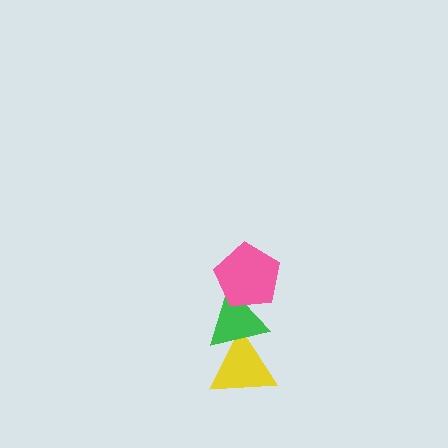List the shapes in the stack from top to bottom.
From top to bottom: the pink pentagon, the green triangle, the yellow triangle.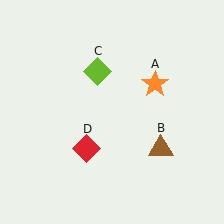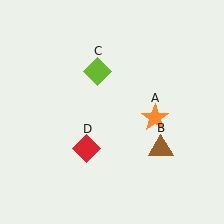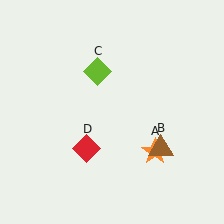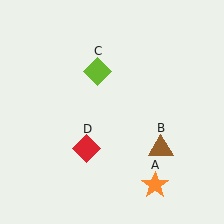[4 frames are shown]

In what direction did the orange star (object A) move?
The orange star (object A) moved down.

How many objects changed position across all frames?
1 object changed position: orange star (object A).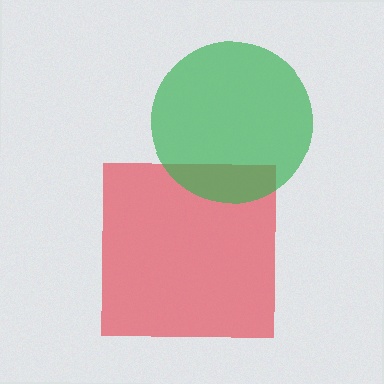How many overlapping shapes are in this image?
There are 2 overlapping shapes in the image.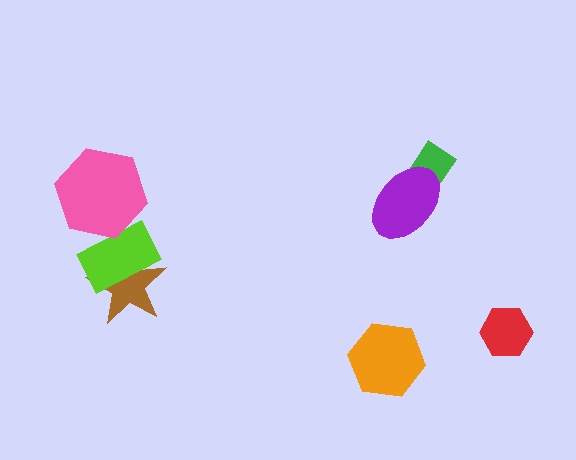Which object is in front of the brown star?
The lime rectangle is in front of the brown star.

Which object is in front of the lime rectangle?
The pink hexagon is in front of the lime rectangle.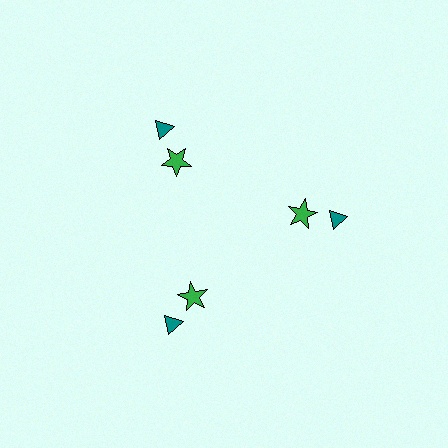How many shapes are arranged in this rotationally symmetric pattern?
There are 6 shapes, arranged in 3 groups of 2.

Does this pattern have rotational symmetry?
Yes, this pattern has 3-fold rotational symmetry. It looks the same after rotating 120 degrees around the center.